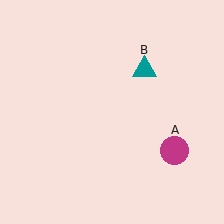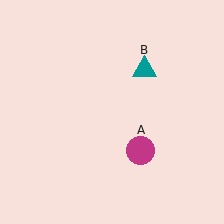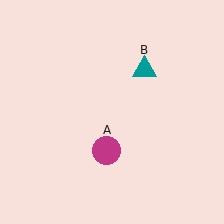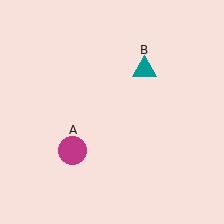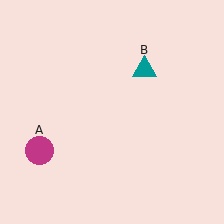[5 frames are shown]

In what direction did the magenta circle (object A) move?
The magenta circle (object A) moved left.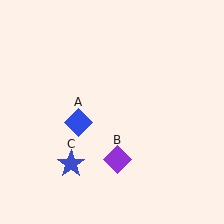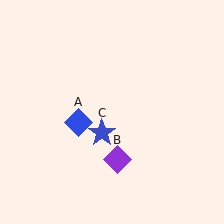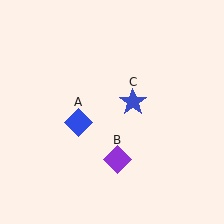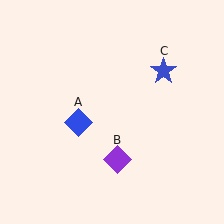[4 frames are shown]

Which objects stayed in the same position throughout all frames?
Blue diamond (object A) and purple diamond (object B) remained stationary.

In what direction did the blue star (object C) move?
The blue star (object C) moved up and to the right.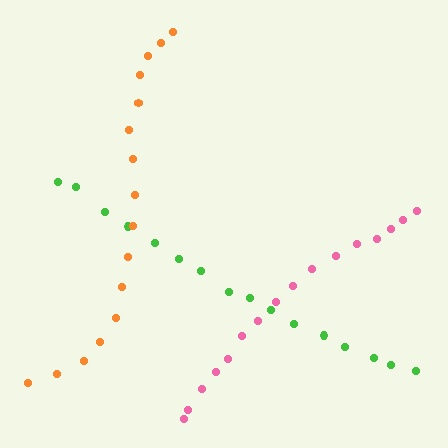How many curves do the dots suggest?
There are 3 distinct paths.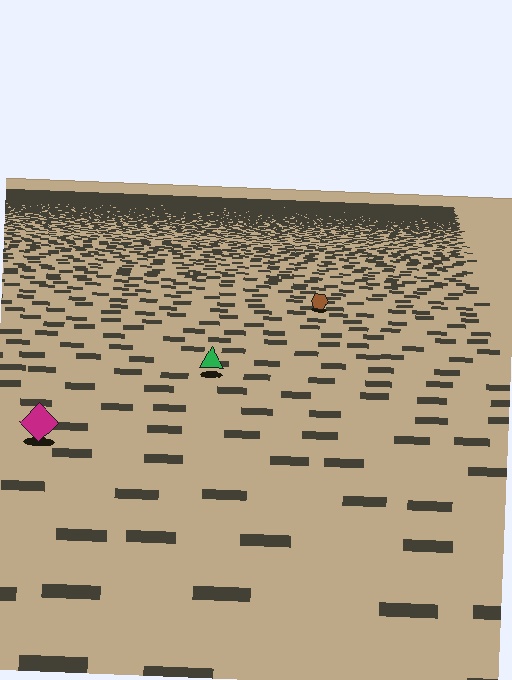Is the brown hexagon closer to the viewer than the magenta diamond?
No. The magenta diamond is closer — you can tell from the texture gradient: the ground texture is coarser near it.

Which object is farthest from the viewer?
The brown hexagon is farthest from the viewer. It appears smaller and the ground texture around it is denser.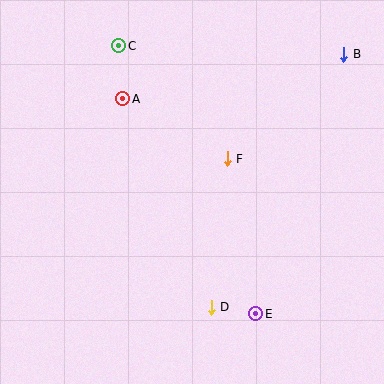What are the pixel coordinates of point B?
Point B is at (344, 54).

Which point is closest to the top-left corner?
Point C is closest to the top-left corner.